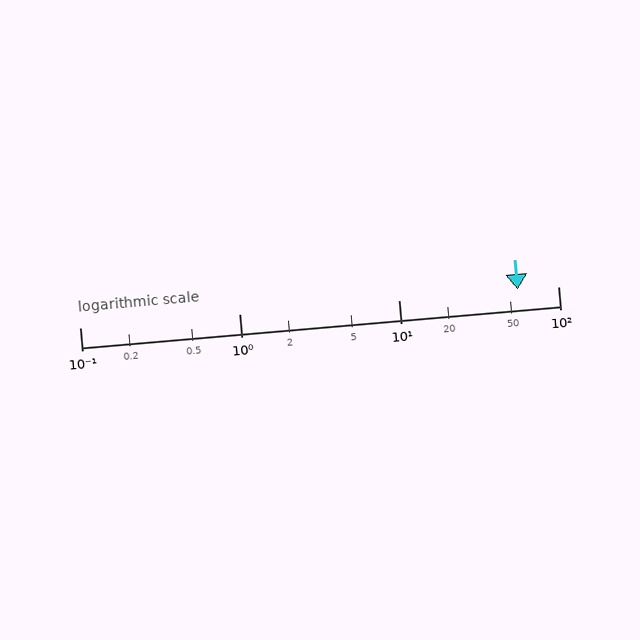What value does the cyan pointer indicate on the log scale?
The pointer indicates approximately 56.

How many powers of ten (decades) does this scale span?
The scale spans 3 decades, from 0.1 to 100.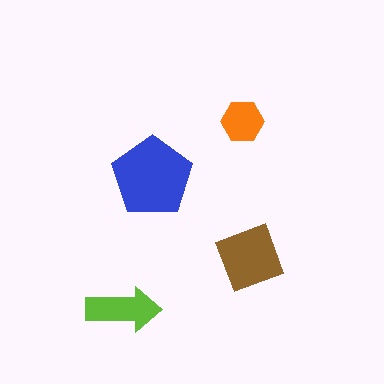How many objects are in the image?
There are 4 objects in the image.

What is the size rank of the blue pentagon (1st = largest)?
1st.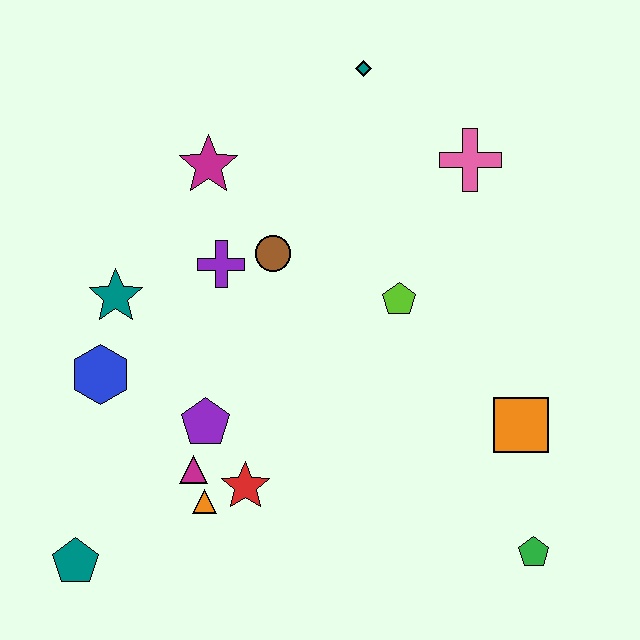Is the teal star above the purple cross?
No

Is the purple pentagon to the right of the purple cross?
No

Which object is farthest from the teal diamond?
The teal pentagon is farthest from the teal diamond.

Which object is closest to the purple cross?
The brown circle is closest to the purple cross.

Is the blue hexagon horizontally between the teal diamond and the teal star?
No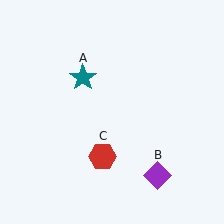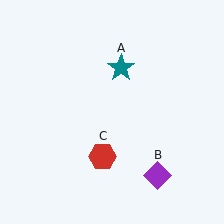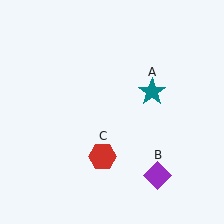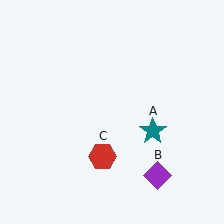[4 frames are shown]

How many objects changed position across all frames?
1 object changed position: teal star (object A).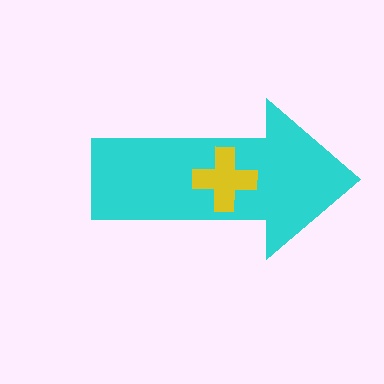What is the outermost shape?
The cyan arrow.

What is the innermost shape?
The yellow cross.